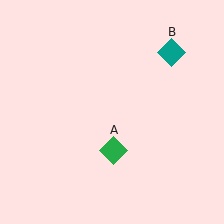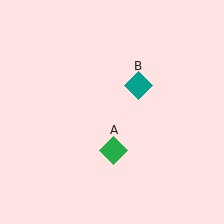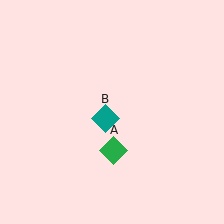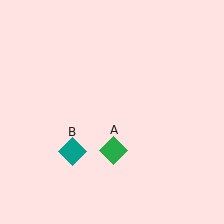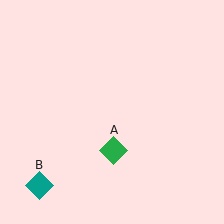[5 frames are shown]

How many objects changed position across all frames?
1 object changed position: teal diamond (object B).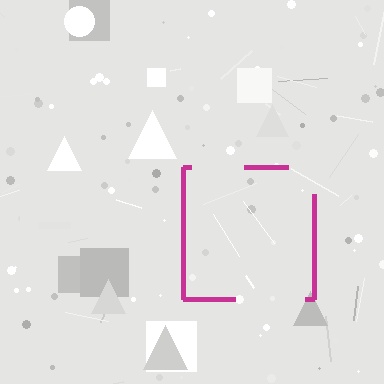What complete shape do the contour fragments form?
The contour fragments form a square.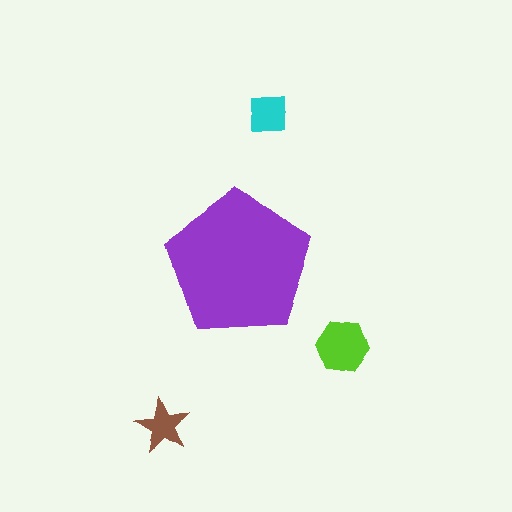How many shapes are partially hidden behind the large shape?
0 shapes are partially hidden.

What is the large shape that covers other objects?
A purple pentagon.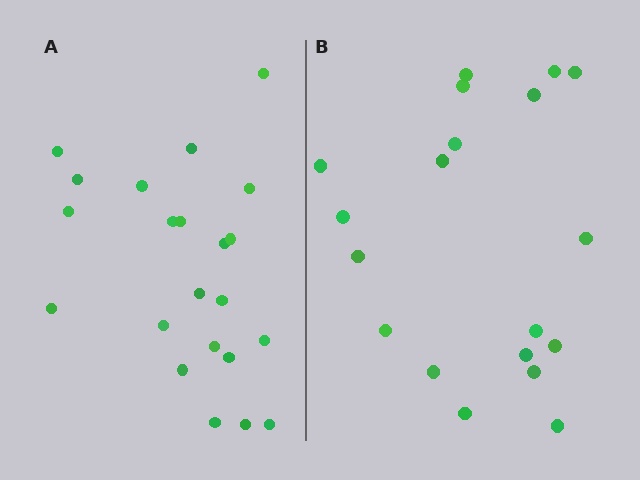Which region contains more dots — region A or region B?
Region A (the left region) has more dots.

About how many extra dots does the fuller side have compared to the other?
Region A has just a few more — roughly 2 or 3 more dots than region B.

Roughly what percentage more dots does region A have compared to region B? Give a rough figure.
About 15% more.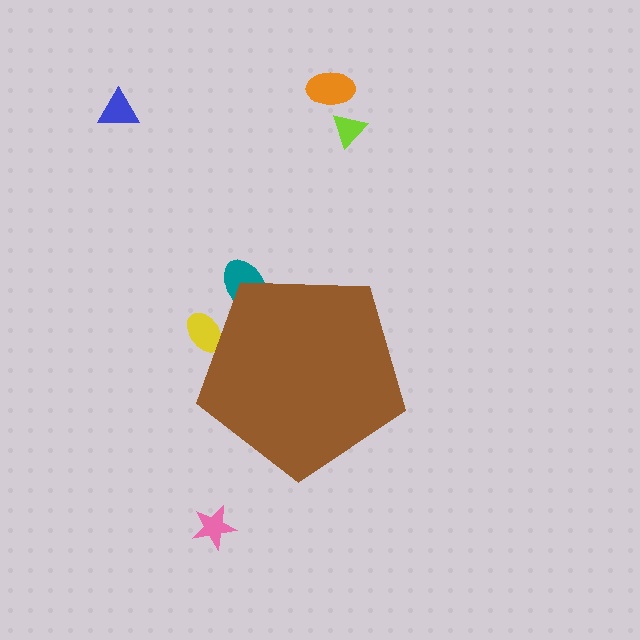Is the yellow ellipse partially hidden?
Yes, the yellow ellipse is partially hidden behind the brown pentagon.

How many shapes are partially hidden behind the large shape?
2 shapes are partially hidden.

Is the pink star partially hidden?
No, the pink star is fully visible.